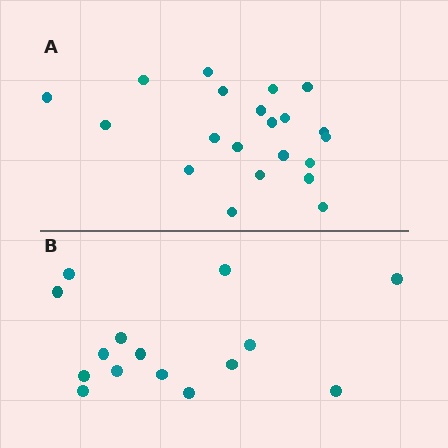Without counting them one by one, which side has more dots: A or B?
Region A (the top region) has more dots.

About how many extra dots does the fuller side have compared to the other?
Region A has about 6 more dots than region B.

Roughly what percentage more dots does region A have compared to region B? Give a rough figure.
About 40% more.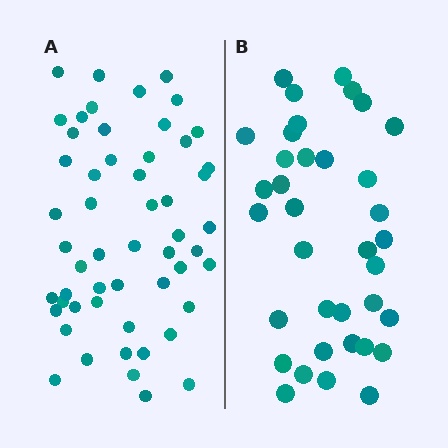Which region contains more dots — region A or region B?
Region A (the left region) has more dots.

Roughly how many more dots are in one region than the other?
Region A has approximately 20 more dots than region B.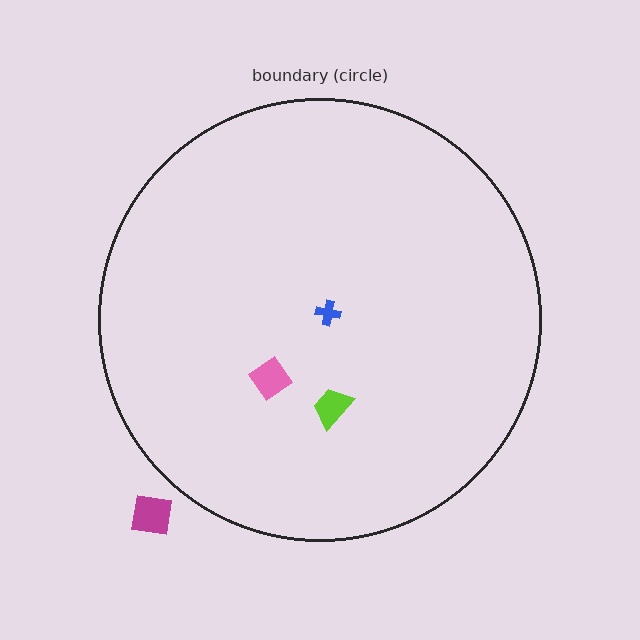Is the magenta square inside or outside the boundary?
Outside.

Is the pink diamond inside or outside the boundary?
Inside.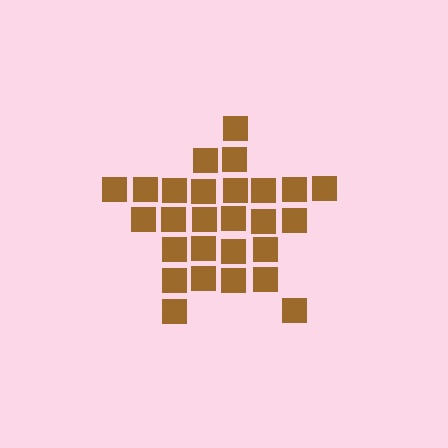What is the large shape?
The large shape is a star.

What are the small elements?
The small elements are squares.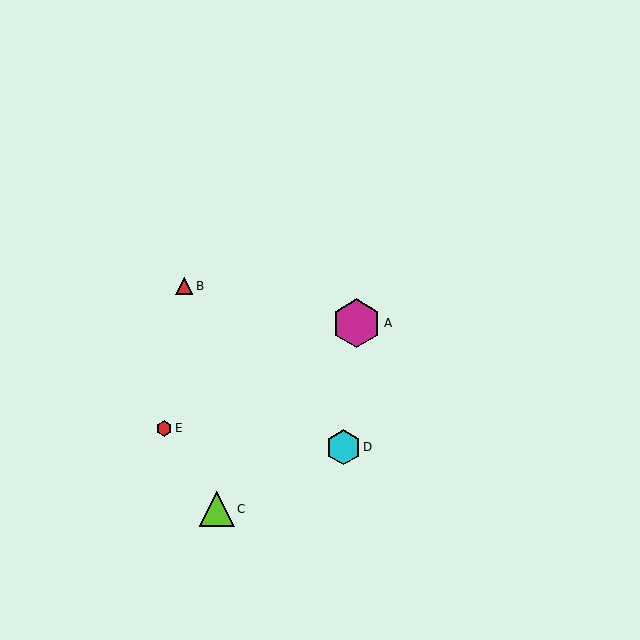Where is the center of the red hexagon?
The center of the red hexagon is at (164, 428).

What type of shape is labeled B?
Shape B is a red triangle.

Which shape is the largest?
The magenta hexagon (labeled A) is the largest.